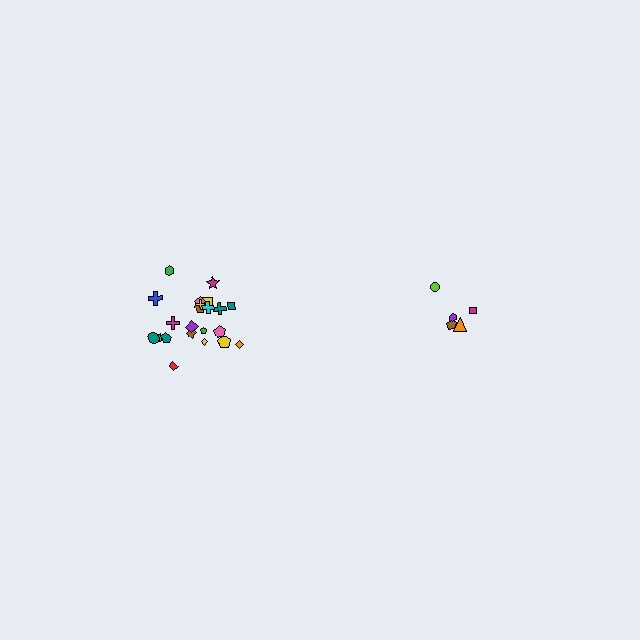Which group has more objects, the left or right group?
The left group.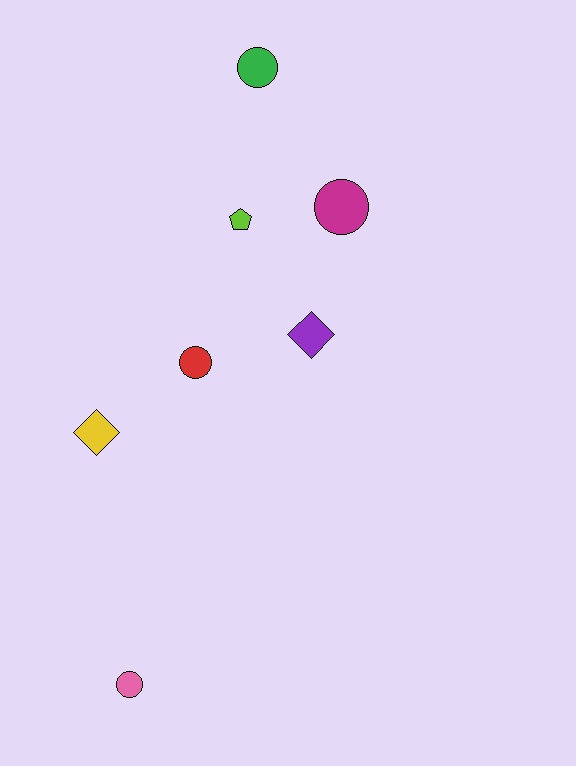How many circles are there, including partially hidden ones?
There are 4 circles.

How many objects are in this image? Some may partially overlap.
There are 7 objects.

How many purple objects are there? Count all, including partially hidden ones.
There is 1 purple object.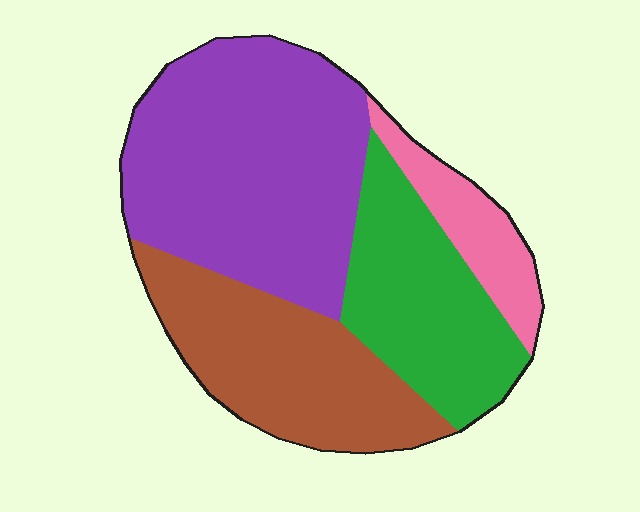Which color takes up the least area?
Pink, at roughly 10%.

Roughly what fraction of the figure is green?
Green takes up about one quarter (1/4) of the figure.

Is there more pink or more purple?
Purple.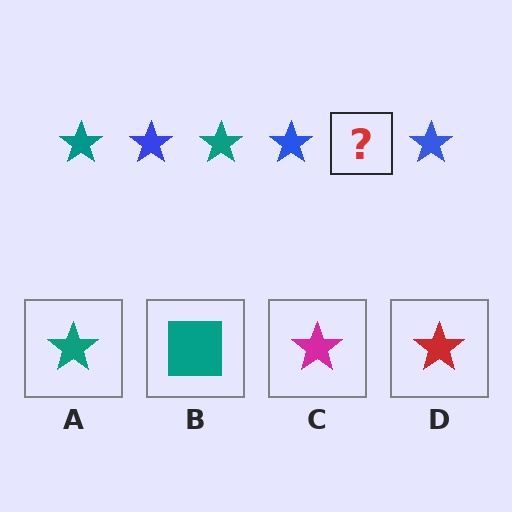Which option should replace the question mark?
Option A.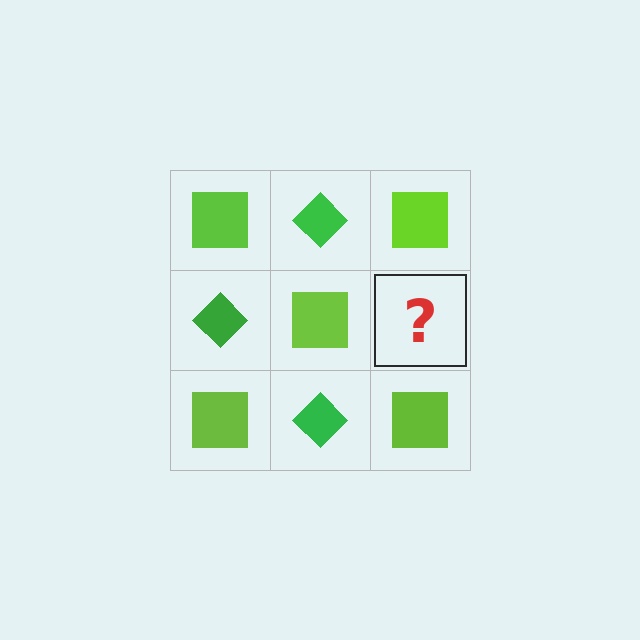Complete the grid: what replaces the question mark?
The question mark should be replaced with a green diamond.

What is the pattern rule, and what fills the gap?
The rule is that it alternates lime square and green diamond in a checkerboard pattern. The gap should be filled with a green diamond.